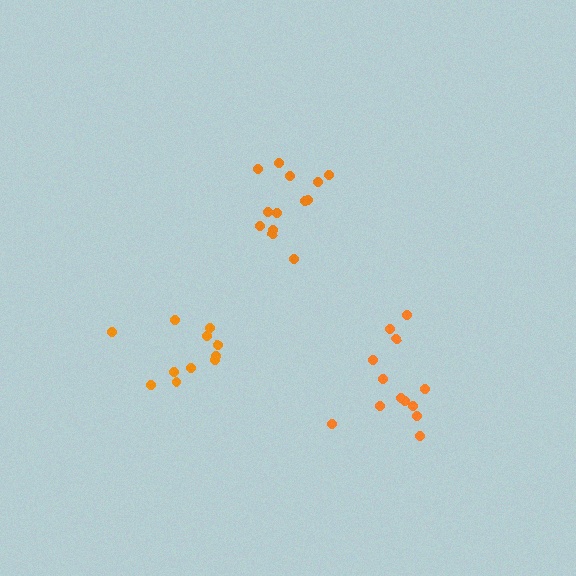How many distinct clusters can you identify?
There are 3 distinct clusters.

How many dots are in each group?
Group 1: 13 dots, Group 2: 11 dots, Group 3: 13 dots (37 total).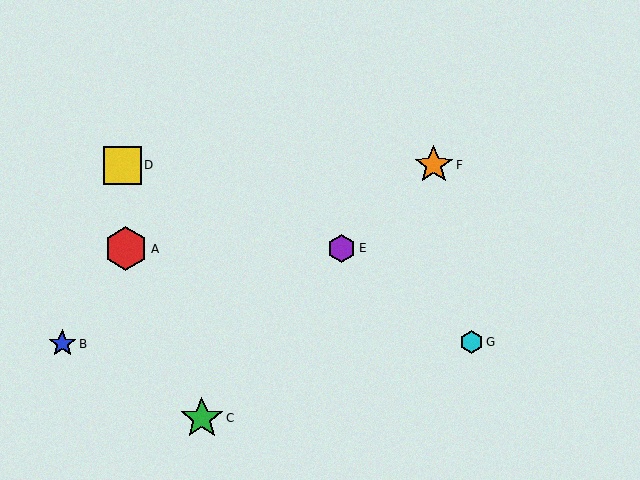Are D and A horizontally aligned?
No, D is at y≈165 and A is at y≈249.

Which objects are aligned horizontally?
Objects D, F are aligned horizontally.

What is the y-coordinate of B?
Object B is at y≈344.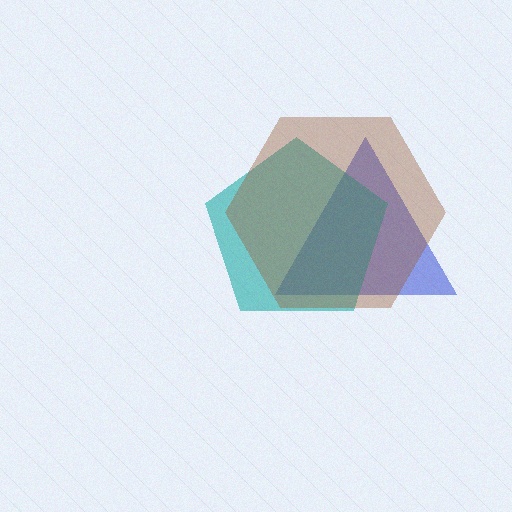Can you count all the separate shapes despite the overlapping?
Yes, there are 3 separate shapes.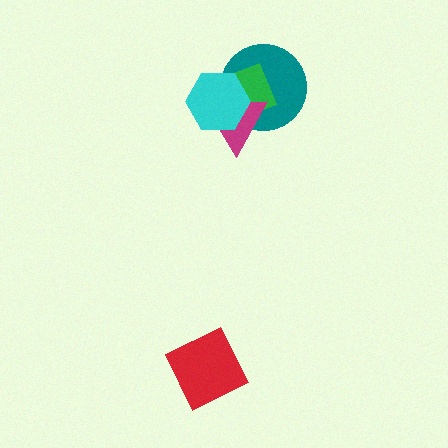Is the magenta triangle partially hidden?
Yes, it is partially covered by another shape.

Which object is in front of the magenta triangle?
The cyan hexagon is in front of the magenta triangle.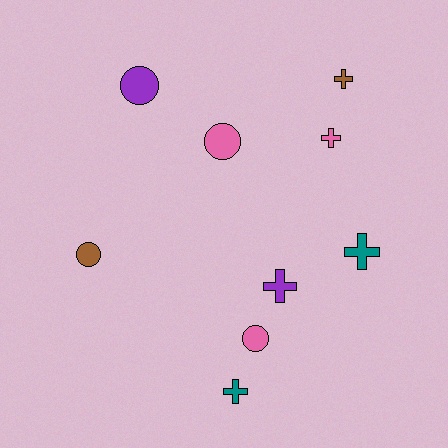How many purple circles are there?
There is 1 purple circle.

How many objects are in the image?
There are 9 objects.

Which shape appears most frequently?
Cross, with 5 objects.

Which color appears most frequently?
Pink, with 3 objects.